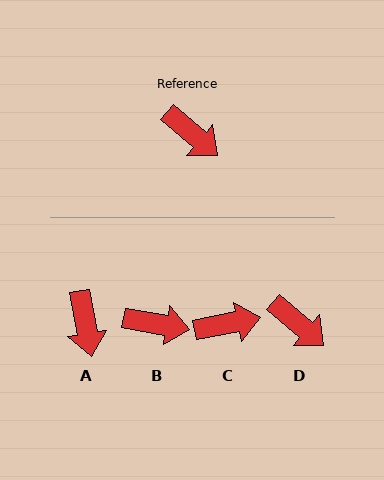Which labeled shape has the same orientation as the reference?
D.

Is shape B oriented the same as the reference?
No, it is off by about 31 degrees.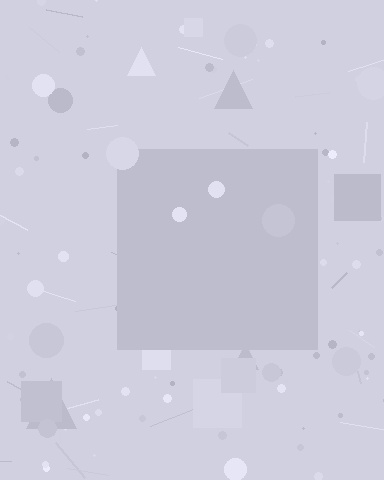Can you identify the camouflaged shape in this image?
The camouflaged shape is a square.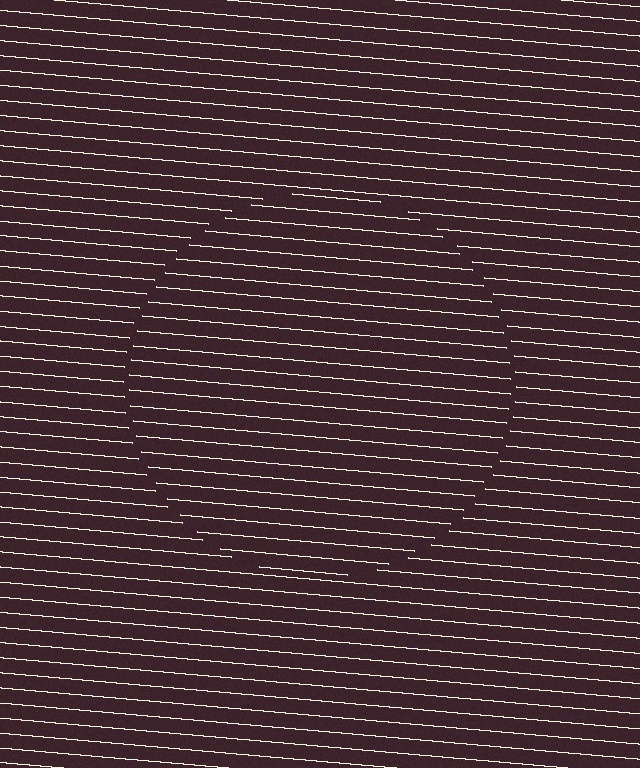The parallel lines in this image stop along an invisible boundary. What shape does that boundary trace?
An illusory circle. The interior of the shape contains the same grating, shifted by half a period — the contour is defined by the phase discontinuity where line-ends from the inner and outer gratings abut.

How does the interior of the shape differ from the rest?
The interior of the shape contains the same grating, shifted by half a period — the contour is defined by the phase discontinuity where line-ends from the inner and outer gratings abut.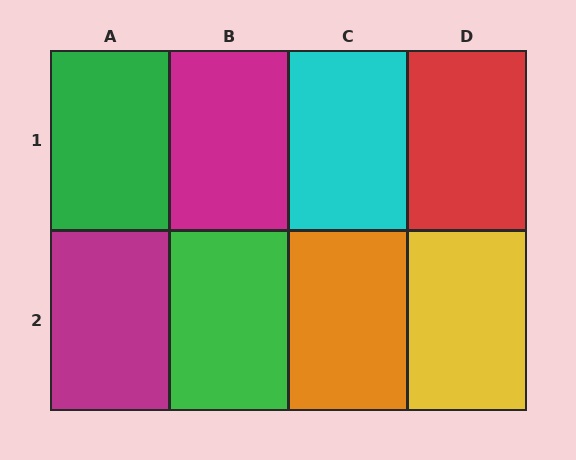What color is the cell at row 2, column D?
Yellow.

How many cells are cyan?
1 cell is cyan.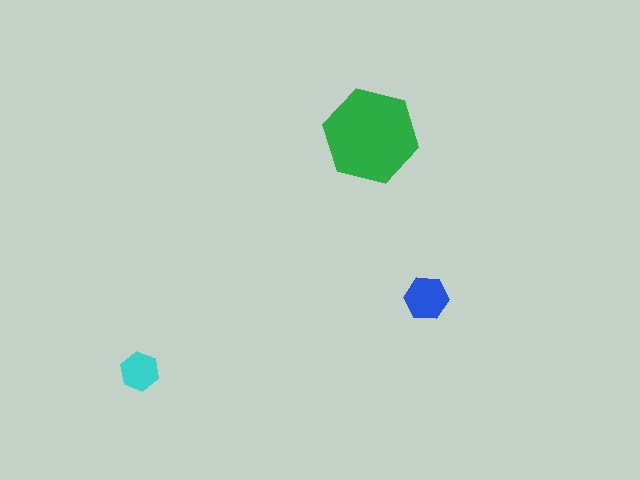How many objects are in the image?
There are 3 objects in the image.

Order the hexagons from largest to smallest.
the green one, the blue one, the cyan one.